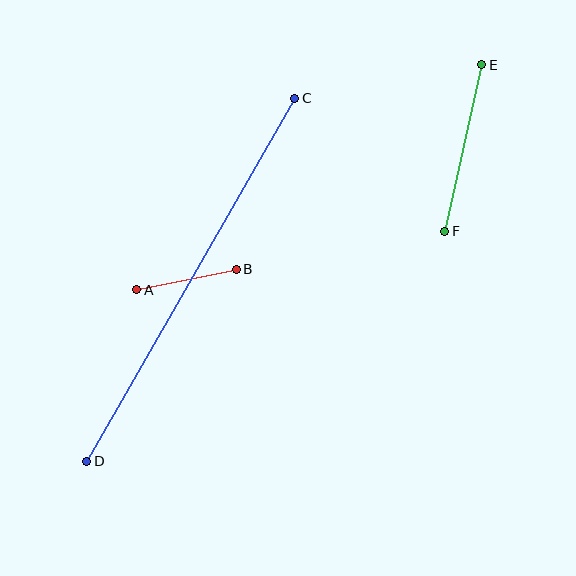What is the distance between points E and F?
The distance is approximately 170 pixels.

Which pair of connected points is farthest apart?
Points C and D are farthest apart.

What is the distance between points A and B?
The distance is approximately 101 pixels.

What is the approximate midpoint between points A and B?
The midpoint is at approximately (186, 280) pixels.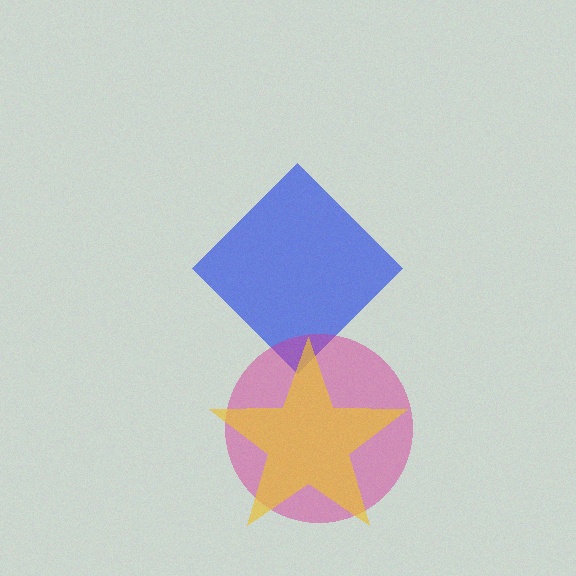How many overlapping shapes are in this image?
There are 3 overlapping shapes in the image.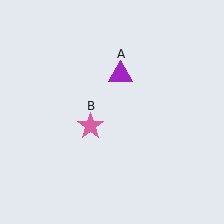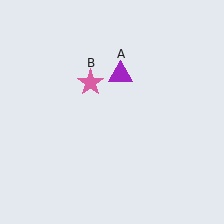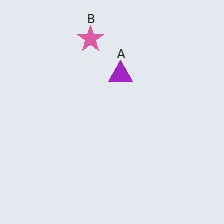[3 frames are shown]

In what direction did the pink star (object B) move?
The pink star (object B) moved up.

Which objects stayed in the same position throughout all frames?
Purple triangle (object A) remained stationary.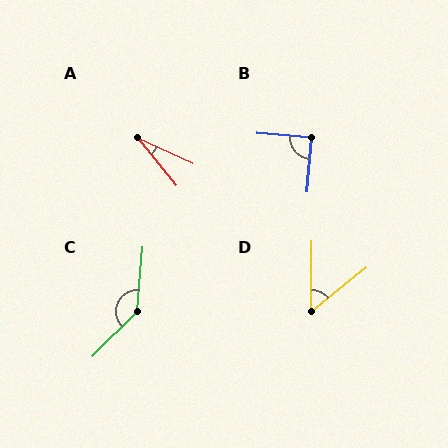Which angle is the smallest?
A, at approximately 26 degrees.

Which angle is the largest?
C, at approximately 140 degrees.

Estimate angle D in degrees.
Approximately 51 degrees.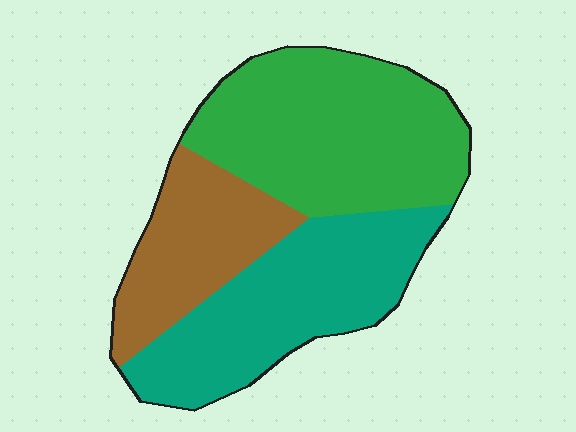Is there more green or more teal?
Green.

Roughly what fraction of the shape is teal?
Teal takes up between a third and a half of the shape.